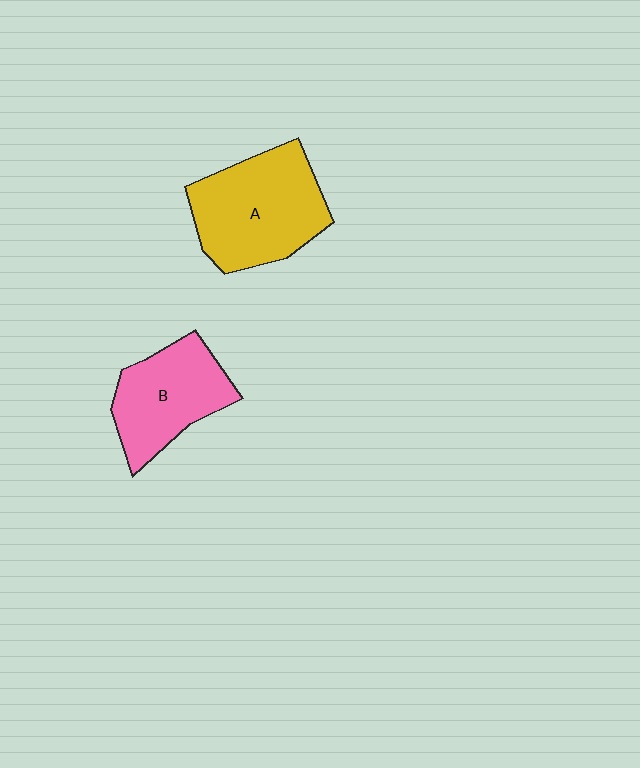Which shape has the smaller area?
Shape B (pink).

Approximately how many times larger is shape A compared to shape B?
Approximately 1.3 times.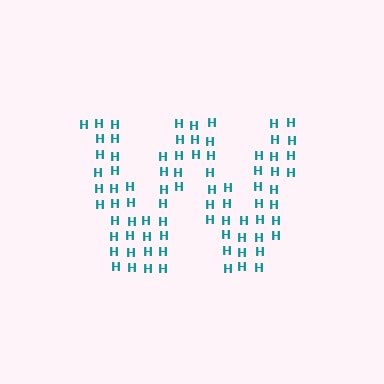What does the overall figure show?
The overall figure shows the letter W.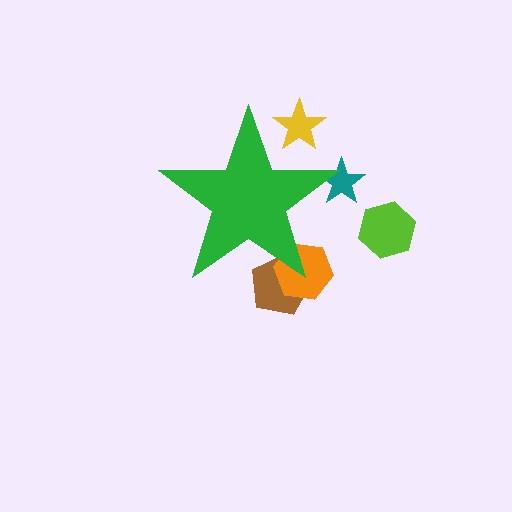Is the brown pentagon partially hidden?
Yes, the brown pentagon is partially hidden behind the green star.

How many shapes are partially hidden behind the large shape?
4 shapes are partially hidden.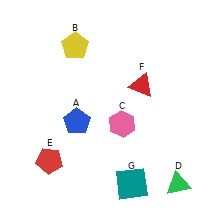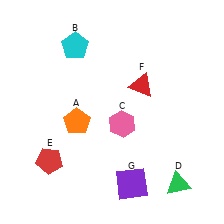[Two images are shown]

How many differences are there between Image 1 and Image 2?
There are 3 differences between the two images.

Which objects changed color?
A changed from blue to orange. B changed from yellow to cyan. G changed from teal to purple.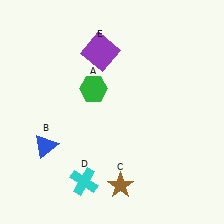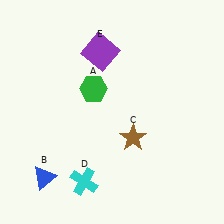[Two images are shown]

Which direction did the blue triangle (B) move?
The blue triangle (B) moved down.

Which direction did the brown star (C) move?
The brown star (C) moved up.